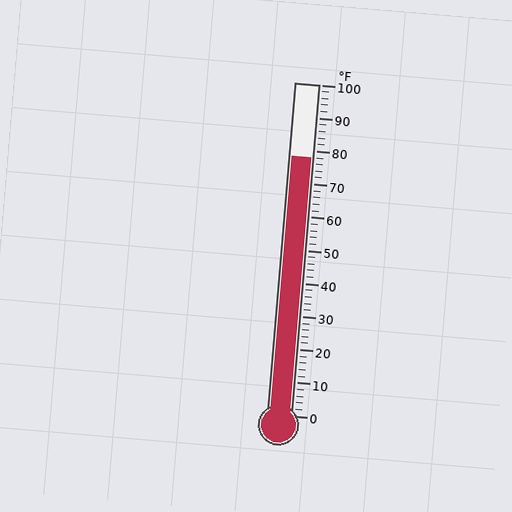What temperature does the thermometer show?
The thermometer shows approximately 78°F.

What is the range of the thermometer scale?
The thermometer scale ranges from 0°F to 100°F.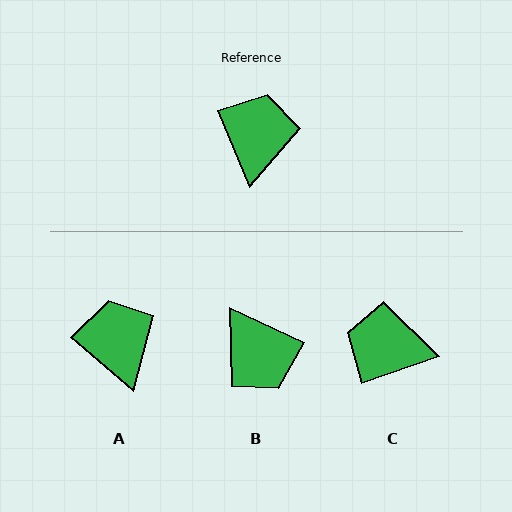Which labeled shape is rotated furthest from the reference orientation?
B, about 137 degrees away.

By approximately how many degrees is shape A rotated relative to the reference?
Approximately 27 degrees counter-clockwise.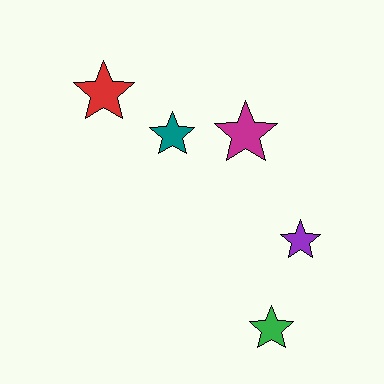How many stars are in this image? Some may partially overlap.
There are 5 stars.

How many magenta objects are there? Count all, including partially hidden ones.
There is 1 magenta object.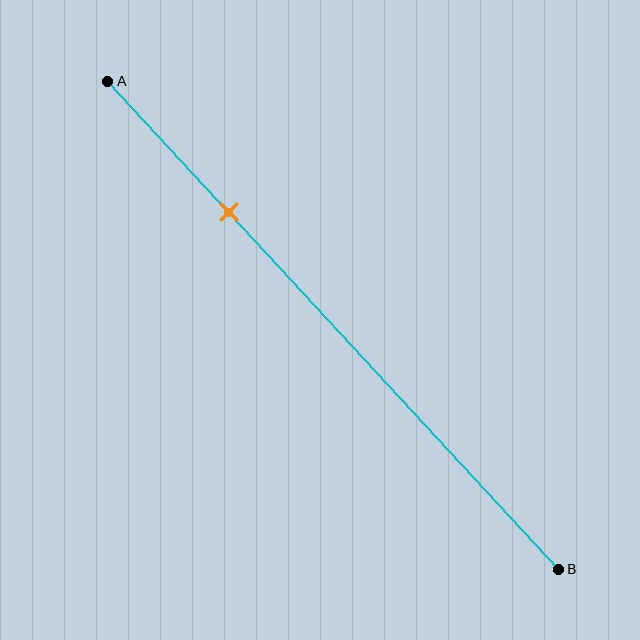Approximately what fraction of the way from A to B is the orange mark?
The orange mark is approximately 25% of the way from A to B.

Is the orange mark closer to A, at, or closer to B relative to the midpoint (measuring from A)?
The orange mark is closer to point A than the midpoint of segment AB.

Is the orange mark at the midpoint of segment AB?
No, the mark is at about 25% from A, not at the 50% midpoint.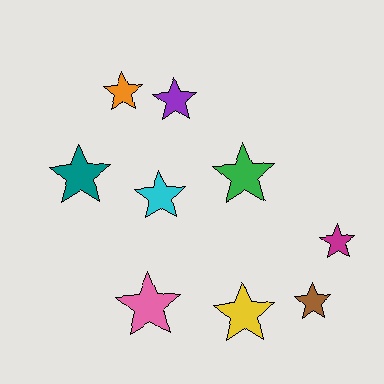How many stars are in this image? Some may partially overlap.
There are 9 stars.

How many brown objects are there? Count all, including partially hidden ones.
There is 1 brown object.